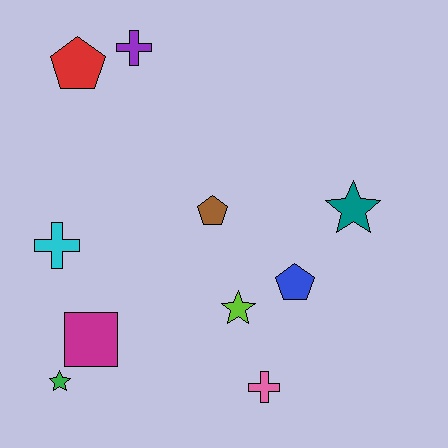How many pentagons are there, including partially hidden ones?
There are 3 pentagons.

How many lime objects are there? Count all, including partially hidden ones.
There is 1 lime object.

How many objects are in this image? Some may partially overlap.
There are 10 objects.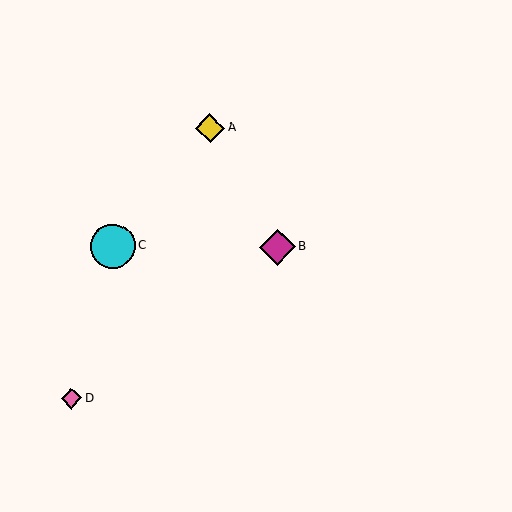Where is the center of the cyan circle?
The center of the cyan circle is at (113, 246).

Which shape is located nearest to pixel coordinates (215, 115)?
The yellow diamond (labeled A) at (210, 128) is nearest to that location.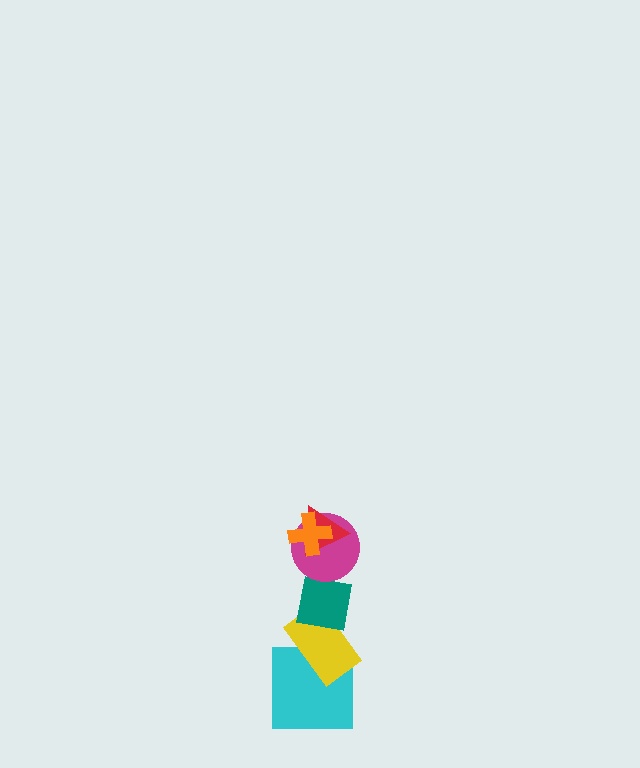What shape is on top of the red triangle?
The orange cross is on top of the red triangle.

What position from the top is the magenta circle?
The magenta circle is 3rd from the top.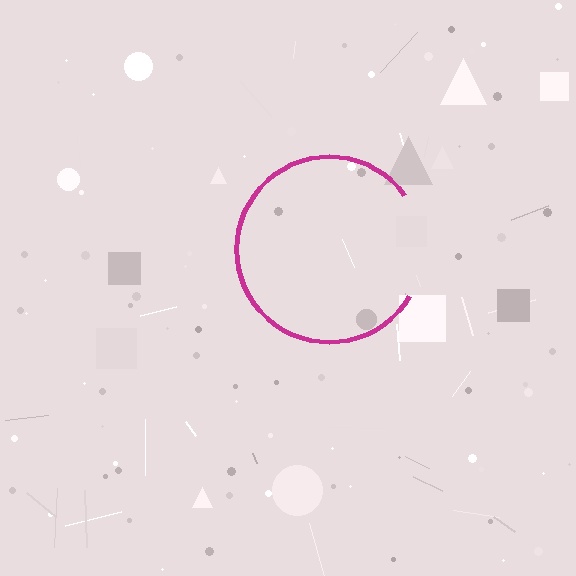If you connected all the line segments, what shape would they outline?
They would outline a circle.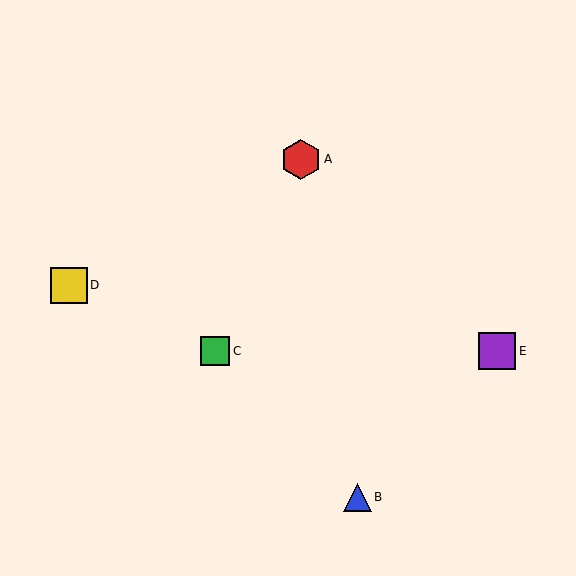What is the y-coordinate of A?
Object A is at y≈159.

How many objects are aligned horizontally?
2 objects (C, E) are aligned horizontally.